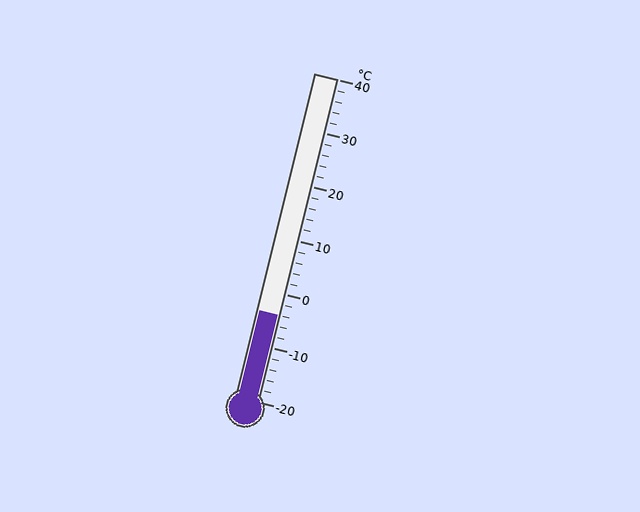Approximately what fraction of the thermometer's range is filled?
The thermometer is filled to approximately 25% of its range.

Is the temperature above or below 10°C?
The temperature is below 10°C.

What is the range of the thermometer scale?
The thermometer scale ranges from -20°C to 40°C.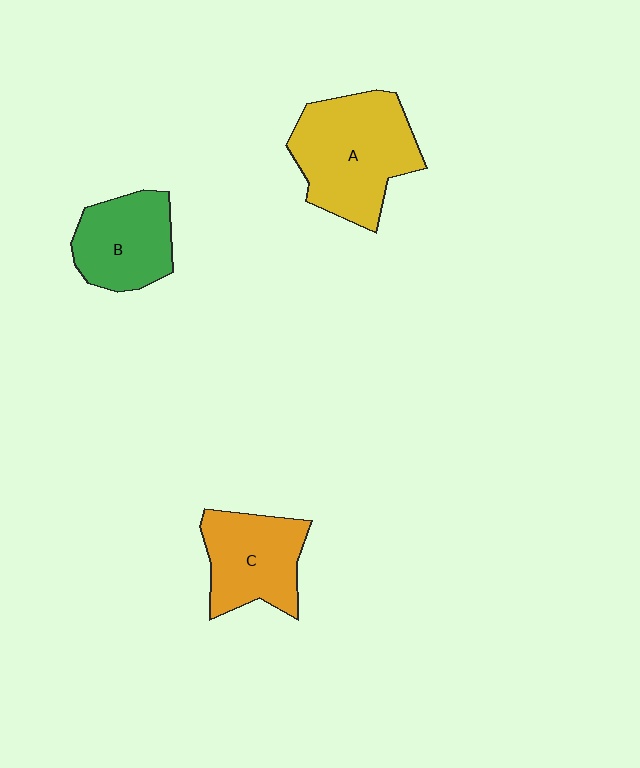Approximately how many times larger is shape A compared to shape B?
Approximately 1.5 times.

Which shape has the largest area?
Shape A (yellow).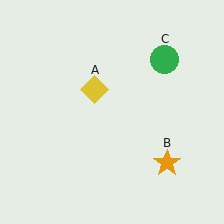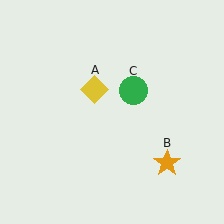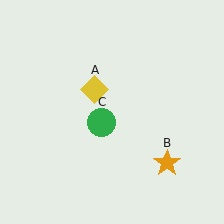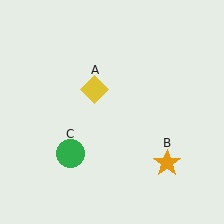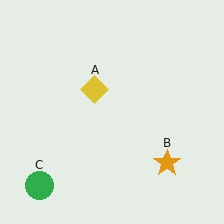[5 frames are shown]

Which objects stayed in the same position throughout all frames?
Yellow diamond (object A) and orange star (object B) remained stationary.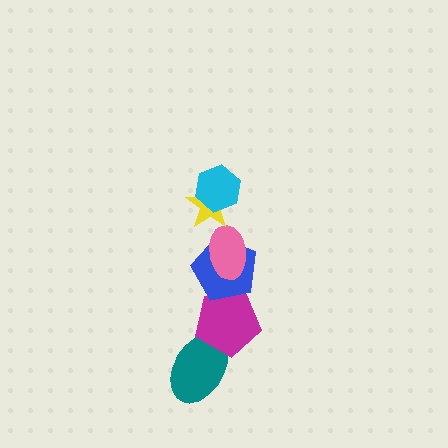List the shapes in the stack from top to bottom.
From top to bottom: the cyan hexagon, the yellow star, the pink ellipse, the blue pentagon, the magenta pentagon, the teal ellipse.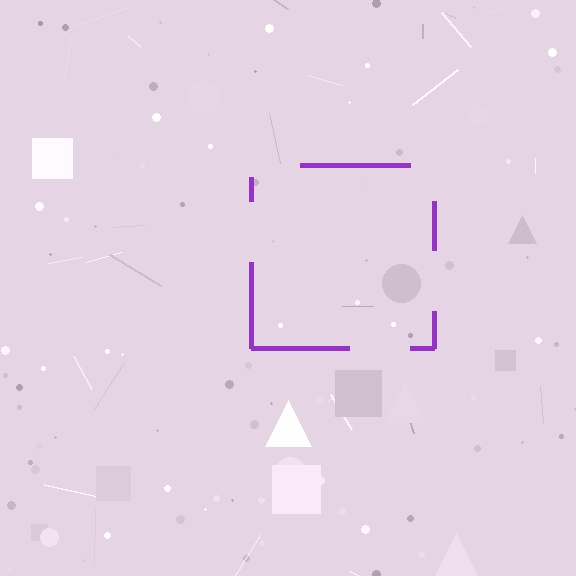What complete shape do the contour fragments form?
The contour fragments form a square.